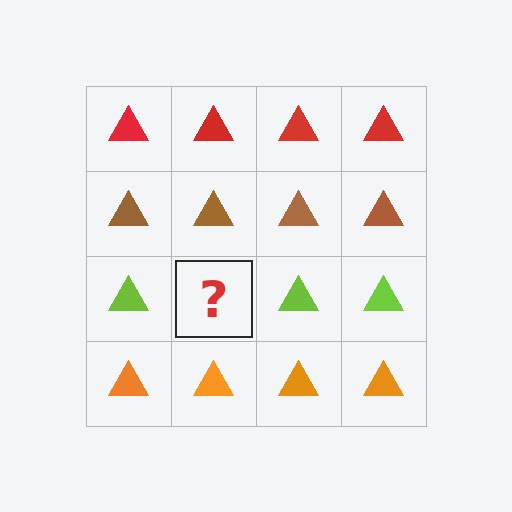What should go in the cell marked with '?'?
The missing cell should contain a lime triangle.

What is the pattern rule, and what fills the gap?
The rule is that each row has a consistent color. The gap should be filled with a lime triangle.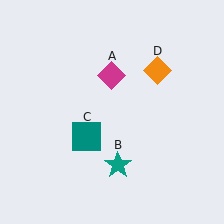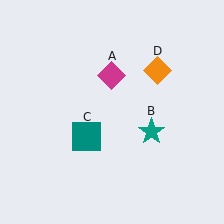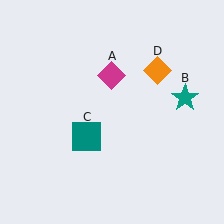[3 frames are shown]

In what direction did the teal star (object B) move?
The teal star (object B) moved up and to the right.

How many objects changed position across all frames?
1 object changed position: teal star (object B).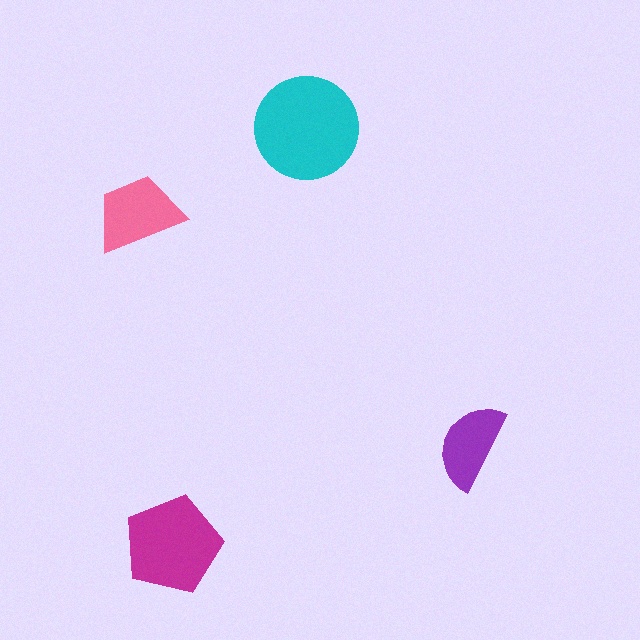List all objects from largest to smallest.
The cyan circle, the magenta pentagon, the pink trapezoid, the purple semicircle.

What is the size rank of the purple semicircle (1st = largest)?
4th.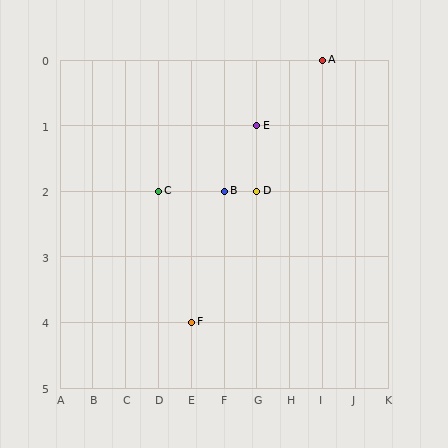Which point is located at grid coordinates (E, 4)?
Point F is at (E, 4).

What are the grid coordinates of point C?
Point C is at grid coordinates (D, 2).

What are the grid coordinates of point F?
Point F is at grid coordinates (E, 4).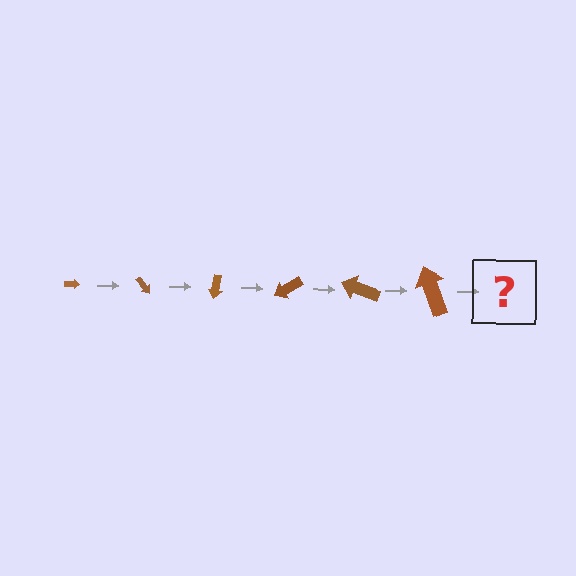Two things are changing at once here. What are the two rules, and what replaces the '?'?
The two rules are that the arrow grows larger each step and it rotates 50 degrees each step. The '?' should be an arrow, larger than the previous one and rotated 300 degrees from the start.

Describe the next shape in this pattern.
It should be an arrow, larger than the previous one and rotated 300 degrees from the start.